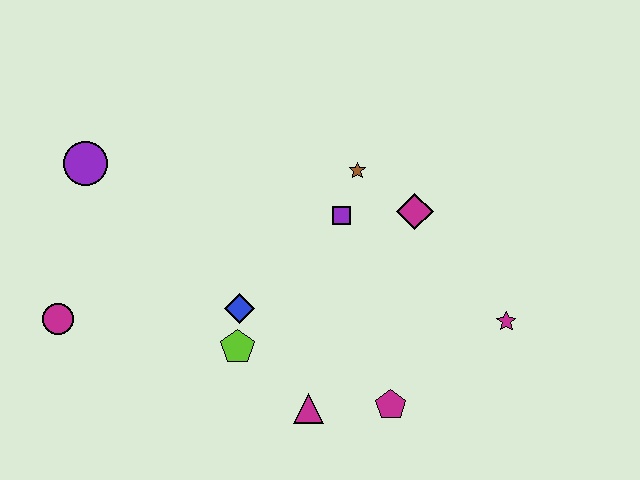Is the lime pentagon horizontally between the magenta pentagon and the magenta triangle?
No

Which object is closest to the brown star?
The purple square is closest to the brown star.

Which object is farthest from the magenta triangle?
The purple circle is farthest from the magenta triangle.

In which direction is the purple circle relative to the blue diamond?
The purple circle is to the left of the blue diamond.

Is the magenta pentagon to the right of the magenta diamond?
No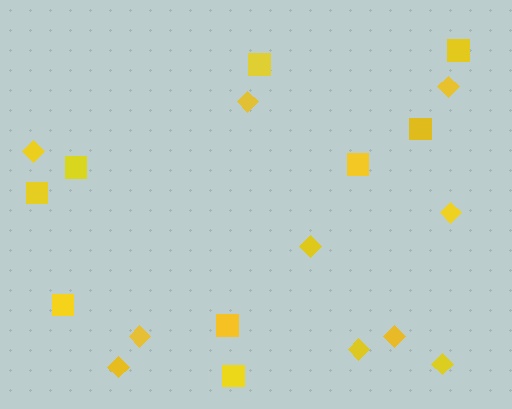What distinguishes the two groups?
There are 2 groups: one group of squares (9) and one group of diamonds (10).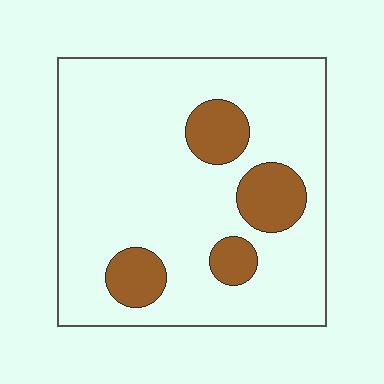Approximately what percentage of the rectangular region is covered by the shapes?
Approximately 15%.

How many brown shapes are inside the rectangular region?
4.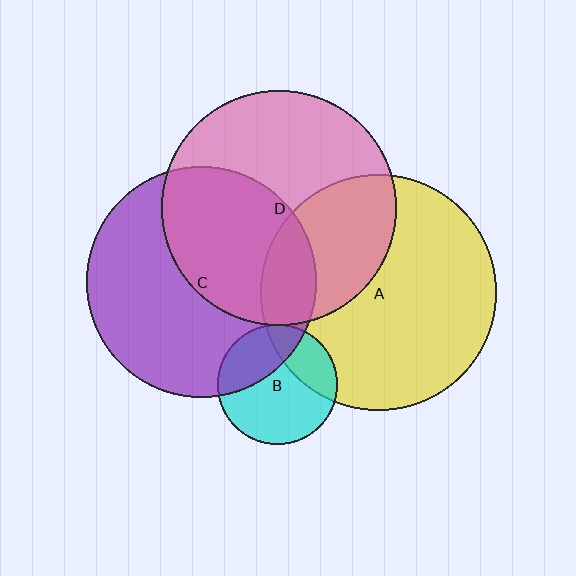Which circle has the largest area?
Circle A (yellow).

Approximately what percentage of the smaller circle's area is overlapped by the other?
Approximately 25%.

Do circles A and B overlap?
Yes.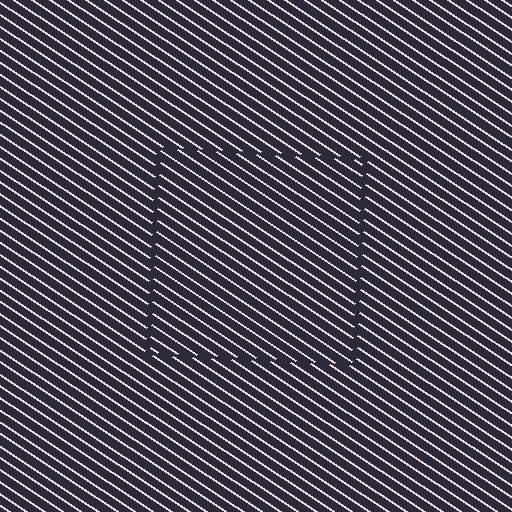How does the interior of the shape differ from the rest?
The interior of the shape contains the same grating, shifted by half a period — the contour is defined by the phase discontinuity where line-ends from the inner and outer gratings abut.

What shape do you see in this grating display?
An illusory square. The interior of the shape contains the same grating, shifted by half a period — the contour is defined by the phase discontinuity where line-ends from the inner and outer gratings abut.